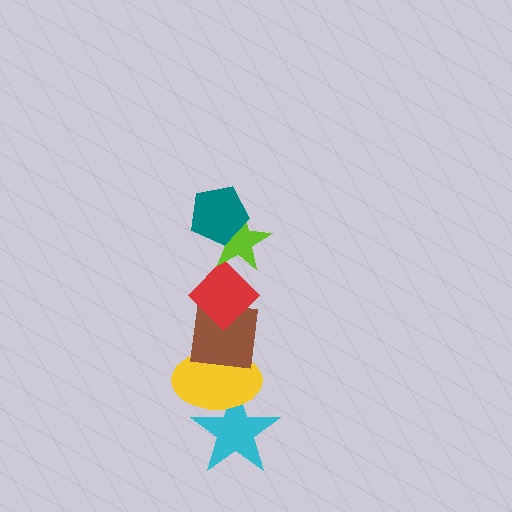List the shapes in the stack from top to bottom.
From top to bottom: the teal pentagon, the lime star, the red diamond, the brown square, the yellow ellipse, the cyan star.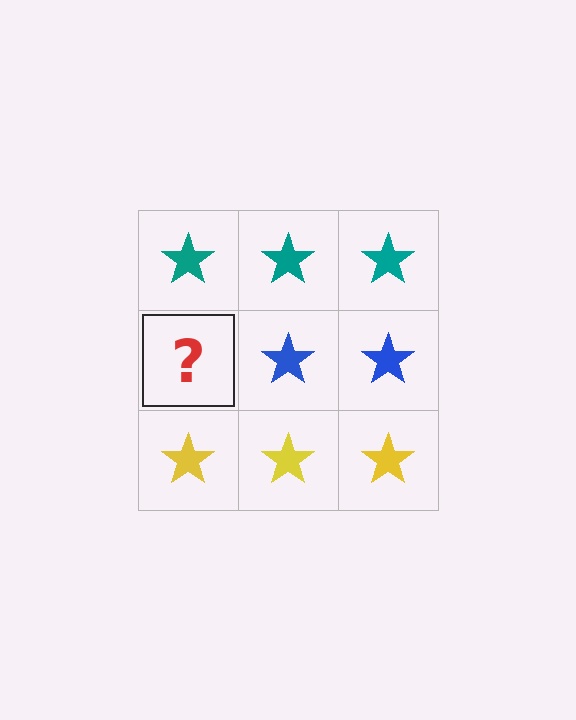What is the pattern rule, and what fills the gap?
The rule is that each row has a consistent color. The gap should be filled with a blue star.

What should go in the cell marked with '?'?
The missing cell should contain a blue star.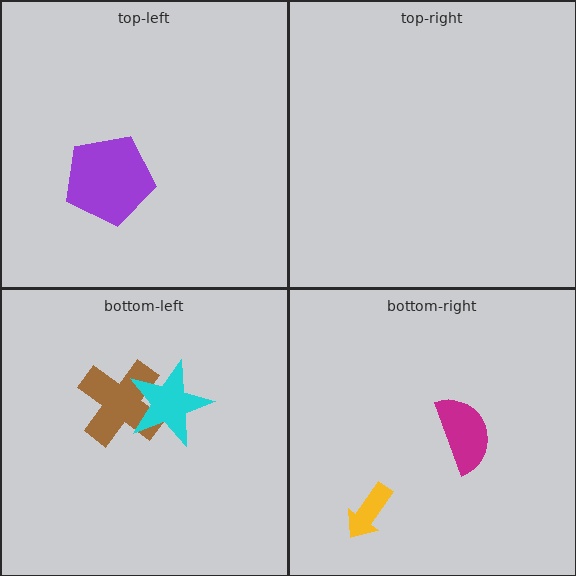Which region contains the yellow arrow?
The bottom-right region.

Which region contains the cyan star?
The bottom-left region.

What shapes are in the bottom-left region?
The brown cross, the cyan star.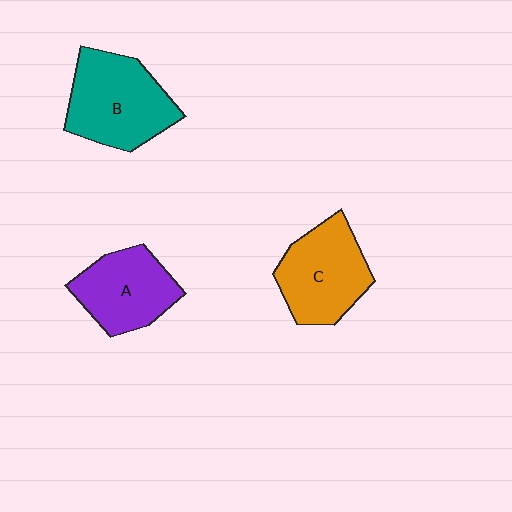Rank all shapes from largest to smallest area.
From largest to smallest: B (teal), C (orange), A (purple).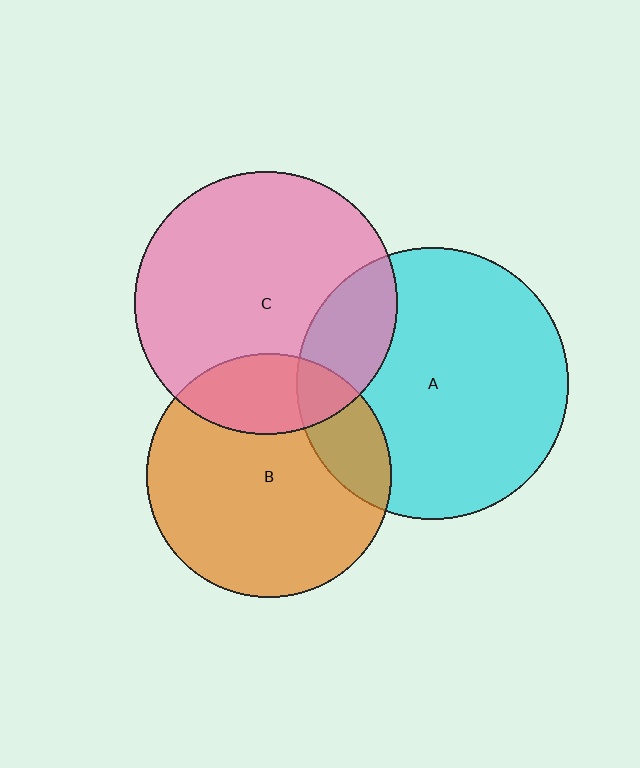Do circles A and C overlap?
Yes.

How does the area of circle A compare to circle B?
Approximately 1.2 times.